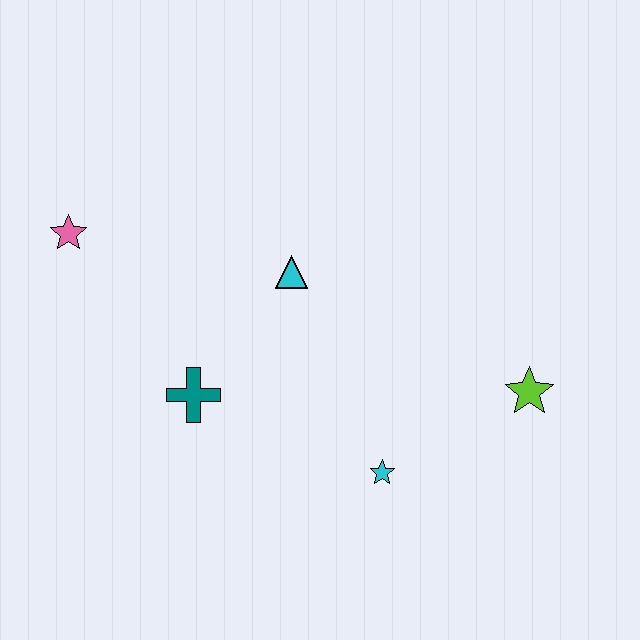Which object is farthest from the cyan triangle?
The lime star is farthest from the cyan triangle.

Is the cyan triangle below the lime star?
No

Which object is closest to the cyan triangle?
The teal cross is closest to the cyan triangle.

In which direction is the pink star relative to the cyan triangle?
The pink star is to the left of the cyan triangle.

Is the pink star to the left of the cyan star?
Yes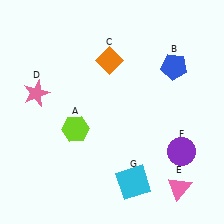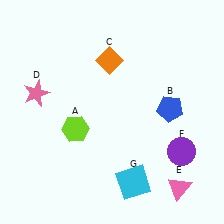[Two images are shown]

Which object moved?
The blue pentagon (B) moved down.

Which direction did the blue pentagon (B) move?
The blue pentagon (B) moved down.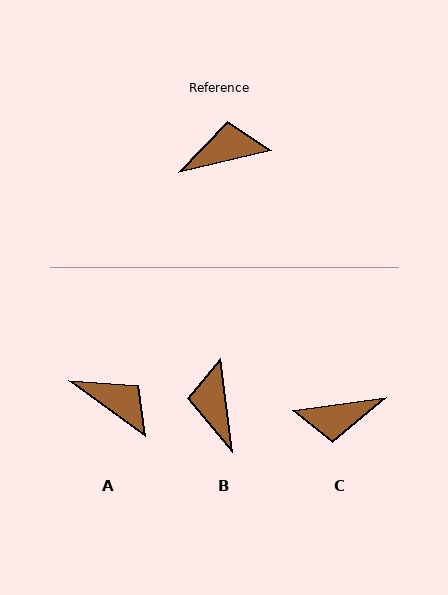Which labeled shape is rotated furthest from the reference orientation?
C, about 174 degrees away.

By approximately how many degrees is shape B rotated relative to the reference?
Approximately 84 degrees counter-clockwise.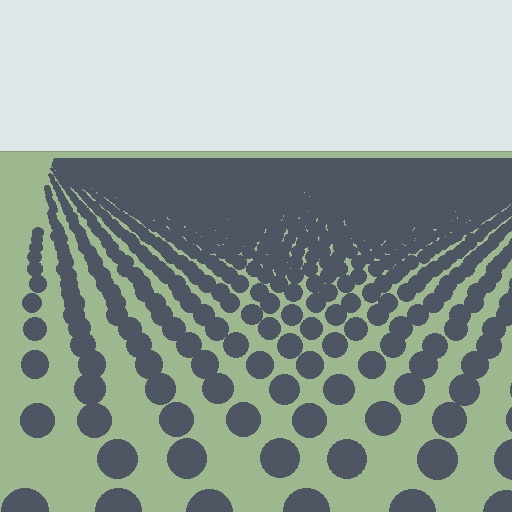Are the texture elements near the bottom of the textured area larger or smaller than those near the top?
Larger. Near the bottom, elements are closer to the viewer and appear at a bigger on-screen size.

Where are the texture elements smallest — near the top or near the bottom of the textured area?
Near the top.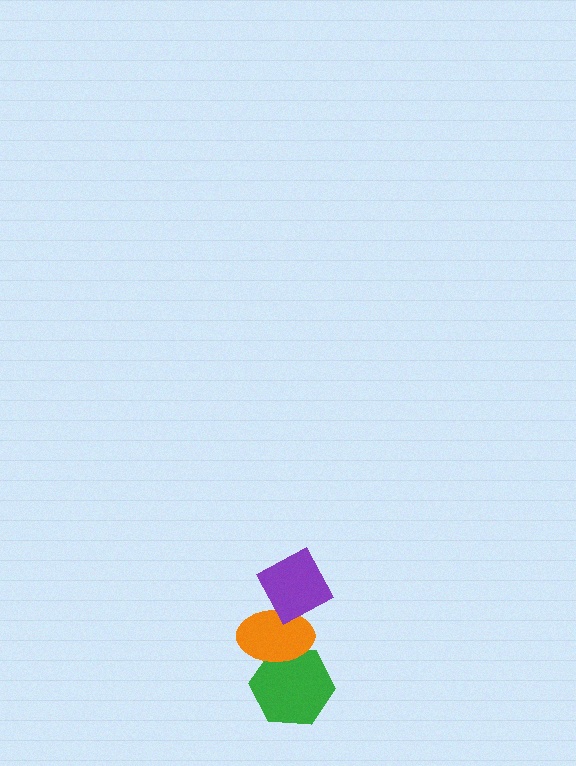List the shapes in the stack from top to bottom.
From top to bottom: the purple diamond, the orange ellipse, the green hexagon.